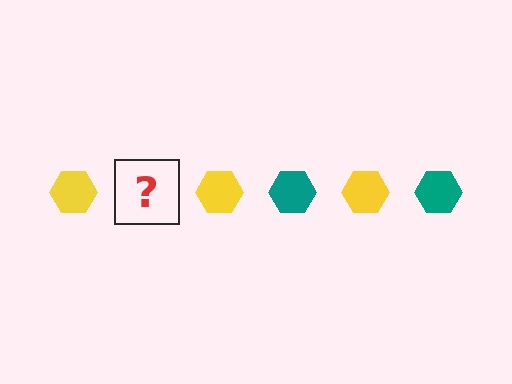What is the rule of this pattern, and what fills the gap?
The rule is that the pattern cycles through yellow, teal hexagons. The gap should be filled with a teal hexagon.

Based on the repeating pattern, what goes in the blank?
The blank should be a teal hexagon.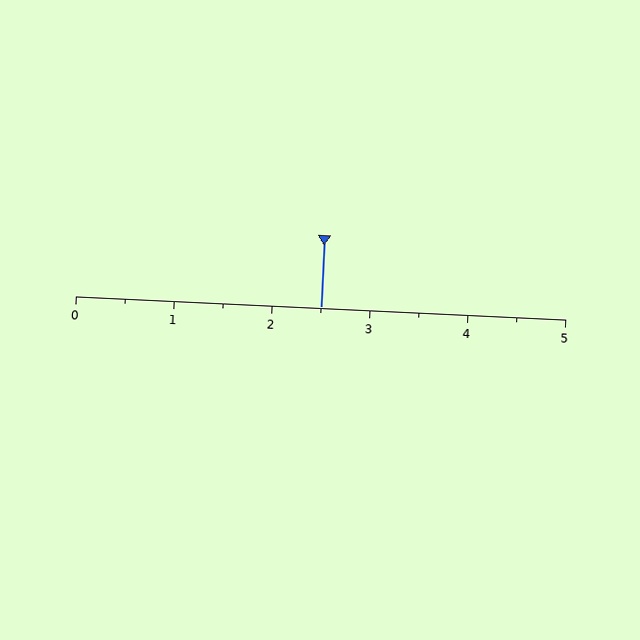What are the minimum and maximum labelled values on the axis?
The axis runs from 0 to 5.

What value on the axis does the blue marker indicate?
The marker indicates approximately 2.5.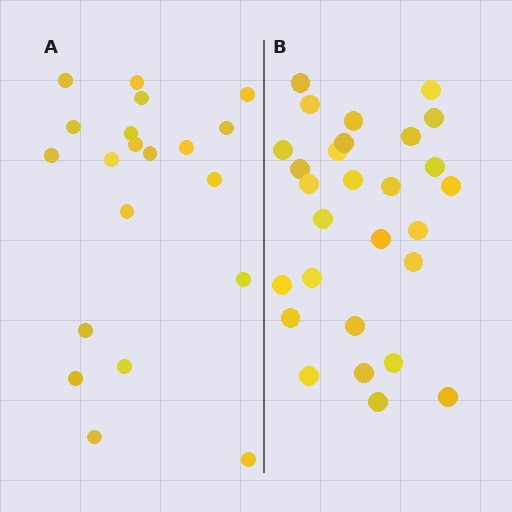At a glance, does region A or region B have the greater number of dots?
Region B (the right region) has more dots.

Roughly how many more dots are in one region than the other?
Region B has roughly 8 or so more dots than region A.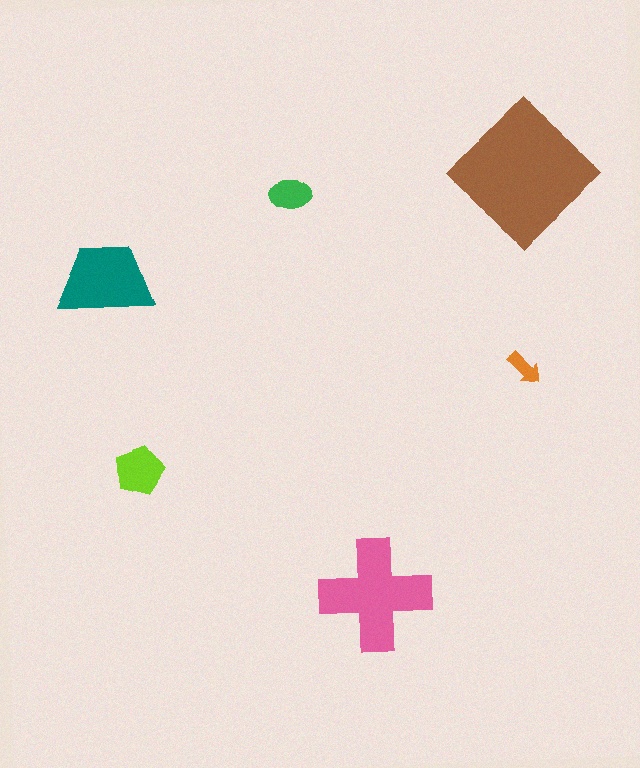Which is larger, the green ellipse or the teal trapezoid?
The teal trapezoid.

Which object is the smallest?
The orange arrow.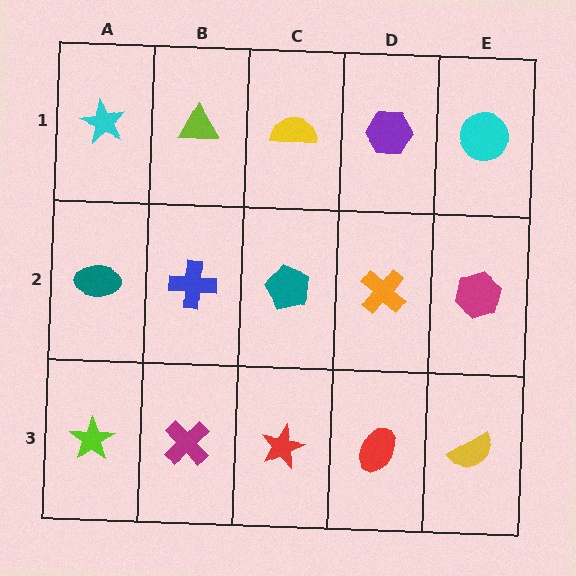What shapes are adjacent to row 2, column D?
A purple hexagon (row 1, column D), a red ellipse (row 3, column D), a teal pentagon (row 2, column C), a magenta hexagon (row 2, column E).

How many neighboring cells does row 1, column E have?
2.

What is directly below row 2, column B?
A magenta cross.